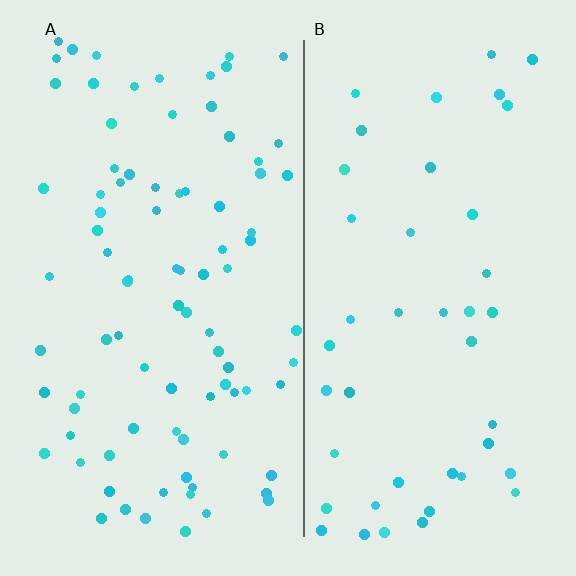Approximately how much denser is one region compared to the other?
Approximately 2.0× — region A over region B.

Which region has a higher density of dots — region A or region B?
A (the left).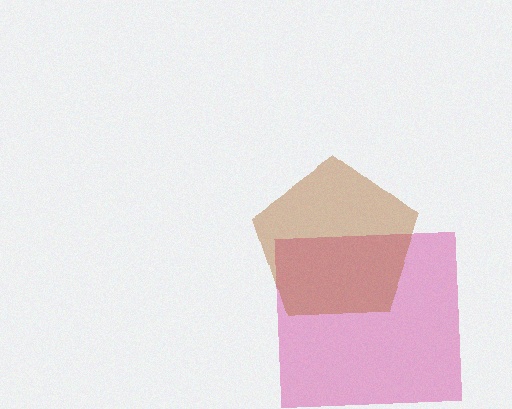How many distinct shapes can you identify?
There are 2 distinct shapes: a magenta square, a brown pentagon.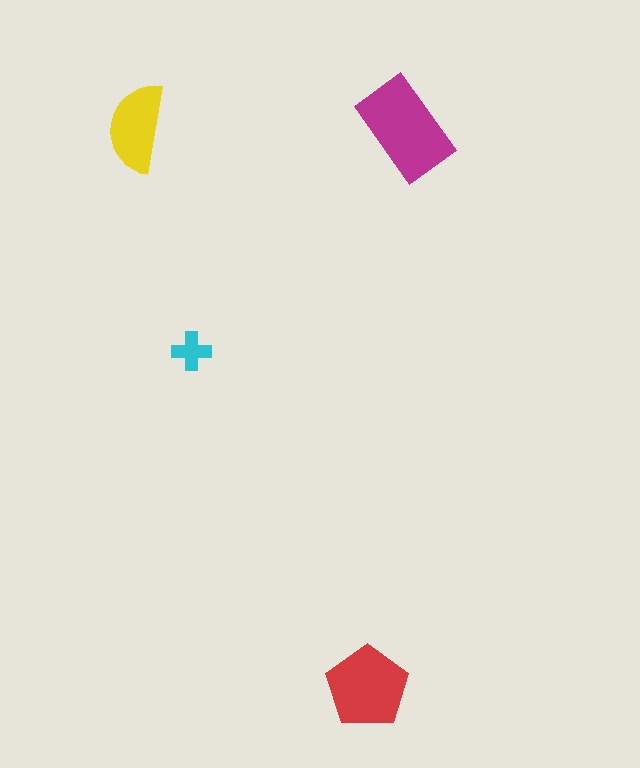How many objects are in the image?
There are 4 objects in the image.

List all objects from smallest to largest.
The cyan cross, the yellow semicircle, the red pentagon, the magenta rectangle.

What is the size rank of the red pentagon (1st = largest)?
2nd.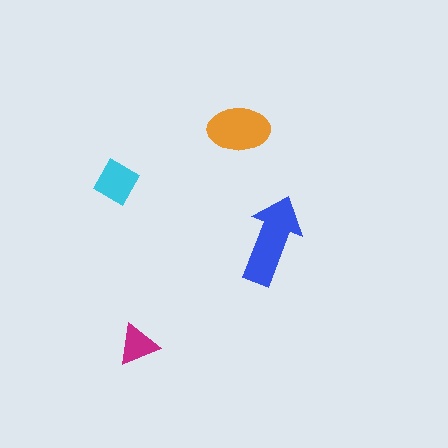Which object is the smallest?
The magenta triangle.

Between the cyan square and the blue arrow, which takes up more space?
The blue arrow.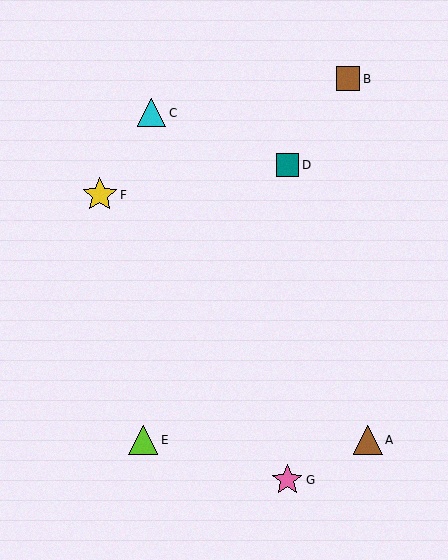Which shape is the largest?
The yellow star (labeled F) is the largest.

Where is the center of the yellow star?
The center of the yellow star is at (100, 195).